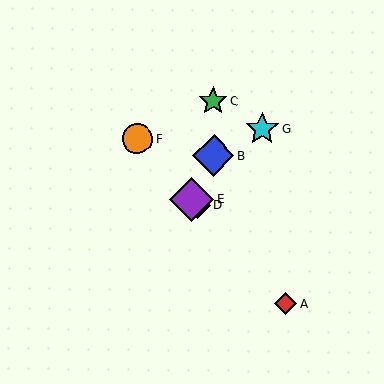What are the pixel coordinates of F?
Object F is at (137, 139).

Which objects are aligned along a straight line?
Objects A, D, E, F are aligned along a straight line.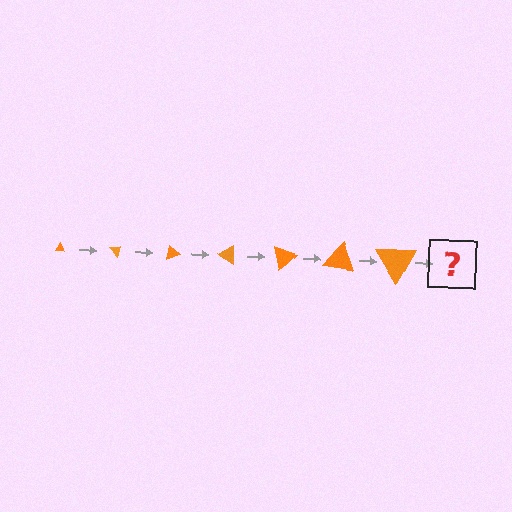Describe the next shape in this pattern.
It should be a triangle, larger than the previous one and rotated 350 degrees from the start.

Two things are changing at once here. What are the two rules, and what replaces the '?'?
The two rules are that the triangle grows larger each step and it rotates 50 degrees each step. The '?' should be a triangle, larger than the previous one and rotated 350 degrees from the start.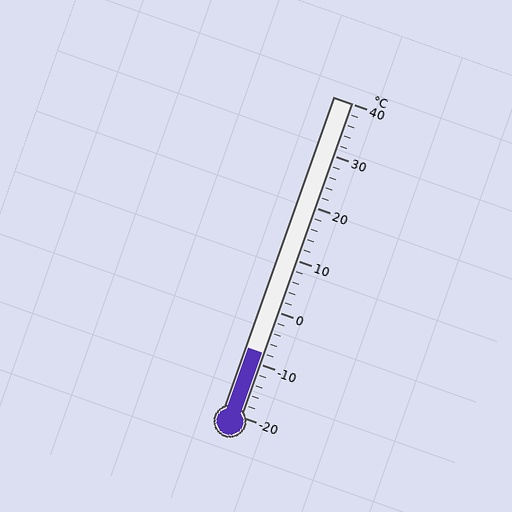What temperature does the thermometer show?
The thermometer shows approximately -8°C.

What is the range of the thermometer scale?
The thermometer scale ranges from -20°C to 40°C.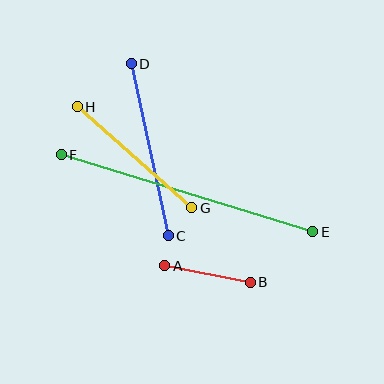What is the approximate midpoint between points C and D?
The midpoint is at approximately (150, 150) pixels.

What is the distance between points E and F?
The distance is approximately 263 pixels.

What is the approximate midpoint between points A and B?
The midpoint is at approximately (208, 274) pixels.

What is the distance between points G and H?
The distance is approximately 153 pixels.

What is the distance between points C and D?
The distance is approximately 176 pixels.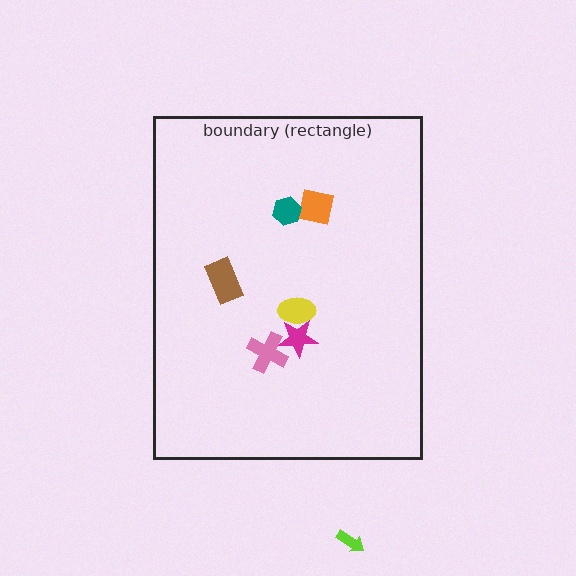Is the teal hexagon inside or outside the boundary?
Inside.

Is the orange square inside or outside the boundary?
Inside.